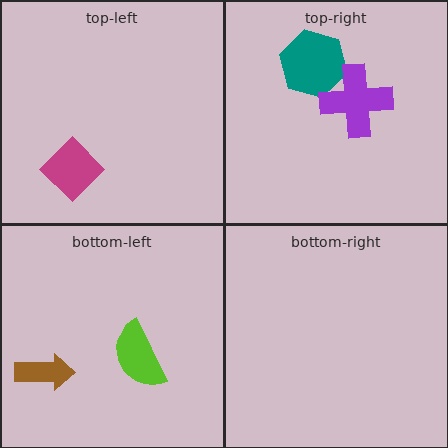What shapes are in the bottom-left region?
The lime semicircle, the brown arrow.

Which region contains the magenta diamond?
The top-left region.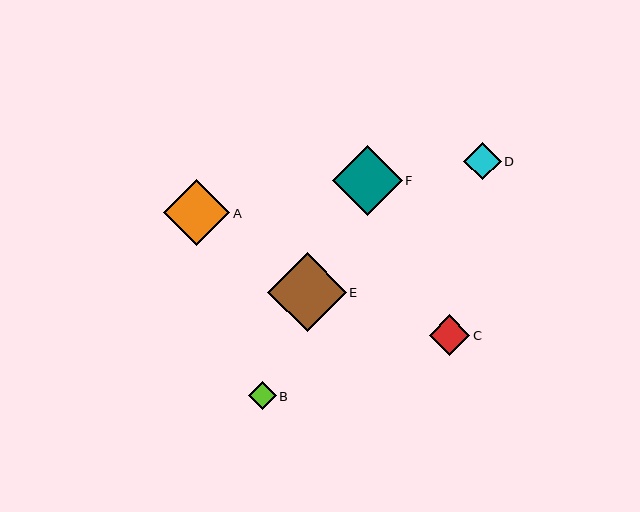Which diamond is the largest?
Diamond E is the largest with a size of approximately 79 pixels.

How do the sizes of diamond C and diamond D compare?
Diamond C and diamond D are approximately the same size.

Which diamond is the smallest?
Diamond B is the smallest with a size of approximately 28 pixels.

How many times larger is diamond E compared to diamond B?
Diamond E is approximately 2.8 times the size of diamond B.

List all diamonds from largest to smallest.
From largest to smallest: E, F, A, C, D, B.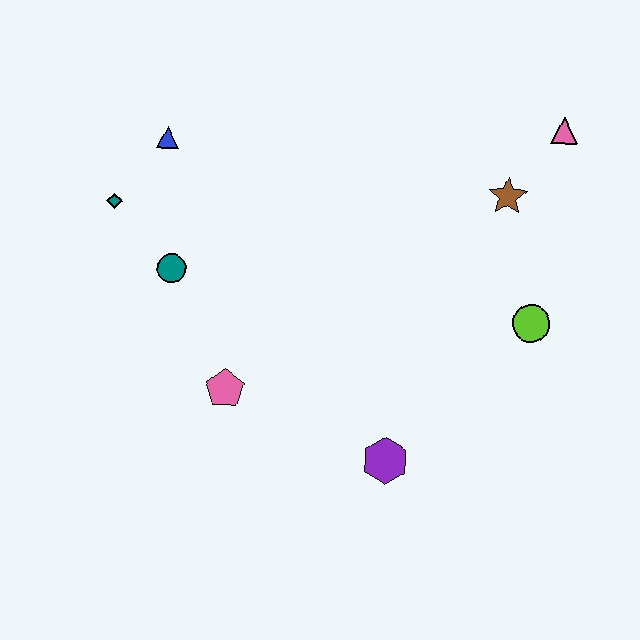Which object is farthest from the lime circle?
The teal diamond is farthest from the lime circle.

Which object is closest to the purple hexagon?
The pink pentagon is closest to the purple hexagon.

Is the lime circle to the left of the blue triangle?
No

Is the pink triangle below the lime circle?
No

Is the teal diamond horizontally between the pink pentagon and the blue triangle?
No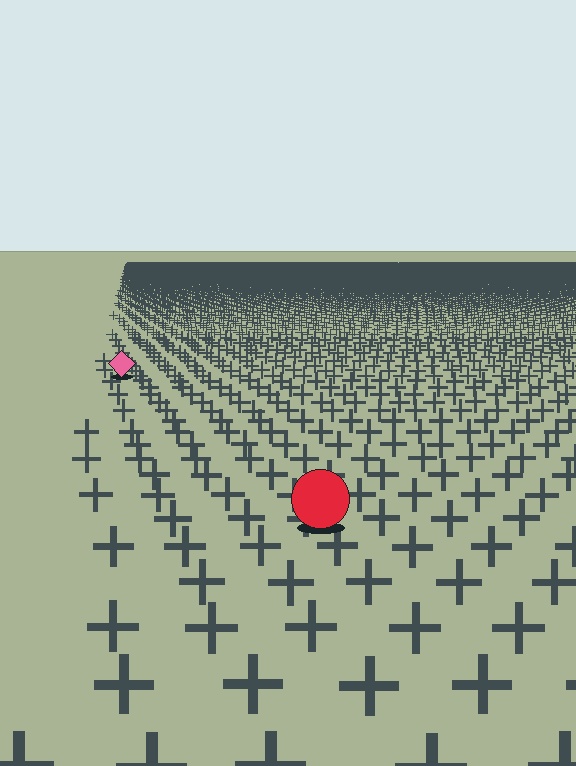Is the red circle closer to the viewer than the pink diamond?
Yes. The red circle is closer — you can tell from the texture gradient: the ground texture is coarser near it.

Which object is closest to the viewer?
The red circle is closest. The texture marks near it are larger and more spread out.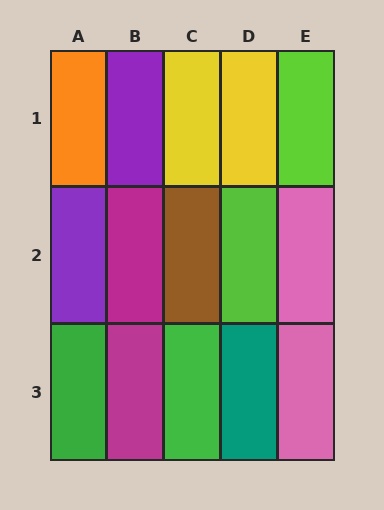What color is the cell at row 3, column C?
Green.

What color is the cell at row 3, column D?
Teal.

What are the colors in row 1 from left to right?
Orange, purple, yellow, yellow, lime.